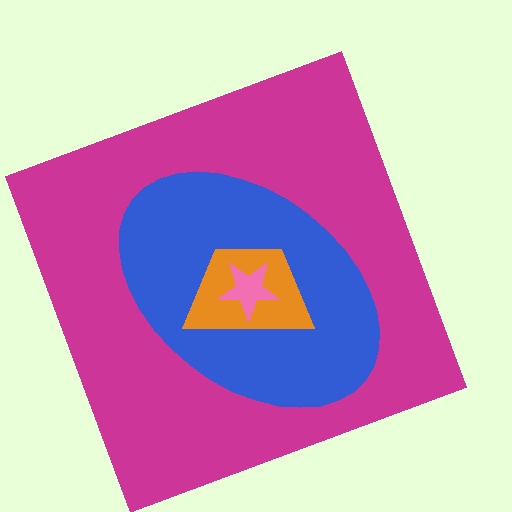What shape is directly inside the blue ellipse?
The orange trapezoid.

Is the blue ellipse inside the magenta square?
Yes.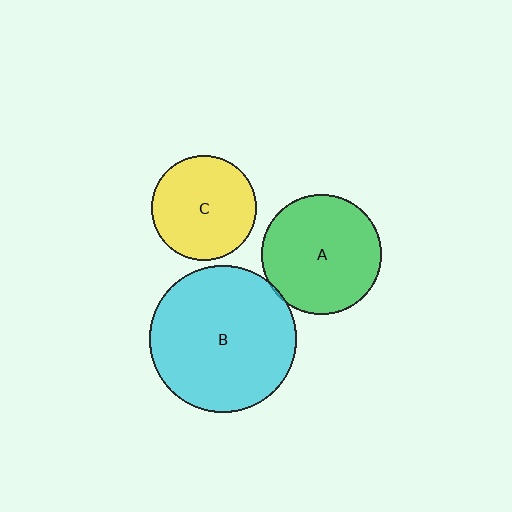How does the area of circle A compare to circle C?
Approximately 1.3 times.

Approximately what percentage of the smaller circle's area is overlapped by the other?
Approximately 5%.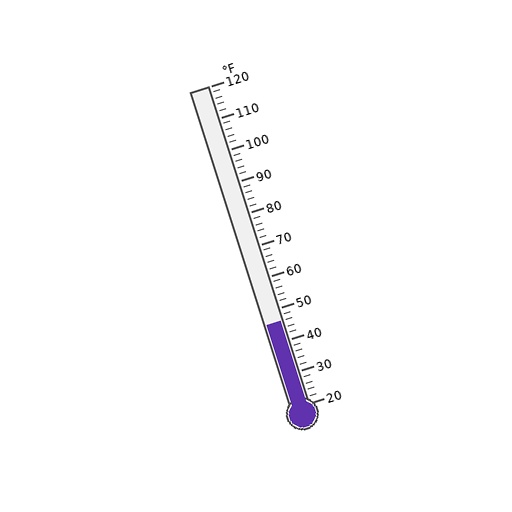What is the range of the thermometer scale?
The thermometer scale ranges from 20°F to 120°F.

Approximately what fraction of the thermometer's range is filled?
The thermometer is filled to approximately 25% of its range.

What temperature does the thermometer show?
The thermometer shows approximately 46°F.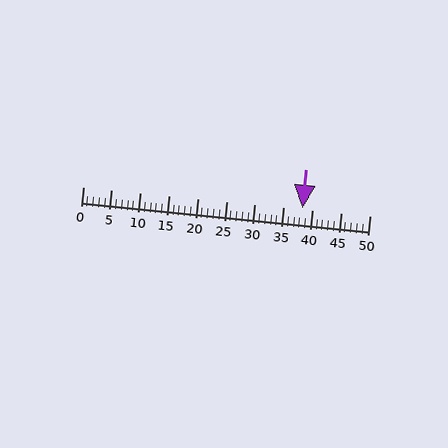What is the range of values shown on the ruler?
The ruler shows values from 0 to 50.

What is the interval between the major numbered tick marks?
The major tick marks are spaced 5 units apart.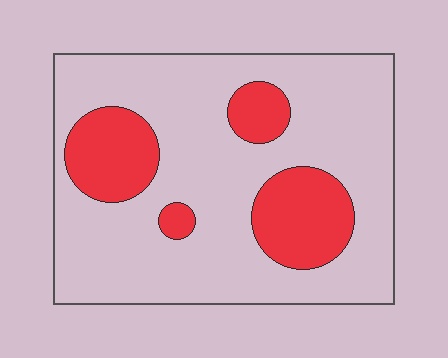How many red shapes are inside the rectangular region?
4.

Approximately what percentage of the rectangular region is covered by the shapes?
Approximately 25%.